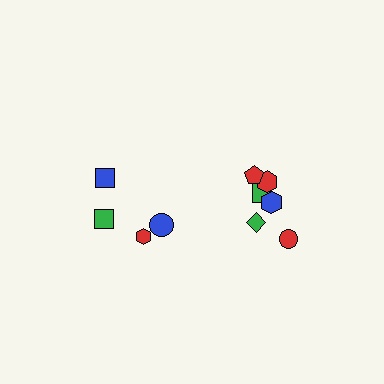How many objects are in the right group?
There are 6 objects.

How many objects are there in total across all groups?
There are 10 objects.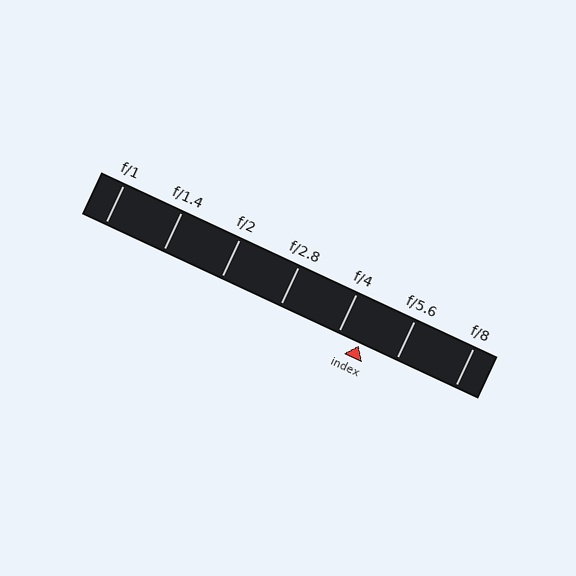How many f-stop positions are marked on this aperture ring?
There are 7 f-stop positions marked.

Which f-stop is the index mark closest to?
The index mark is closest to f/4.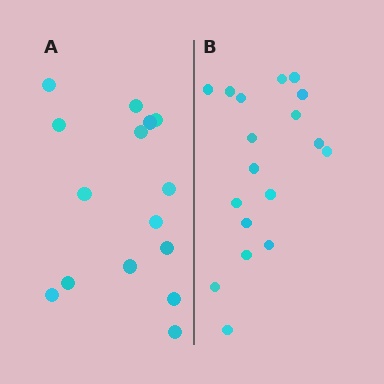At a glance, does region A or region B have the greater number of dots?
Region B (the right region) has more dots.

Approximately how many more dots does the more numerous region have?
Region B has just a few more — roughly 2 or 3 more dots than region A.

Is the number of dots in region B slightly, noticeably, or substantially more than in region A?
Region B has only slightly more — the two regions are fairly close. The ratio is roughly 1.2 to 1.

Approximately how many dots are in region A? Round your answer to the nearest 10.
About 20 dots. (The exact count is 15, which rounds to 20.)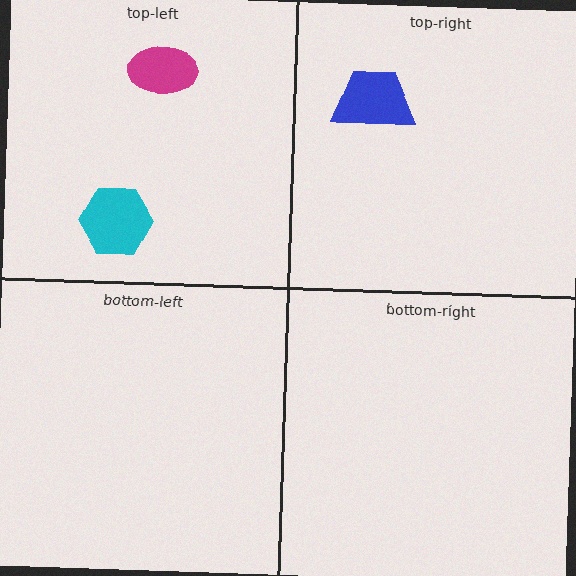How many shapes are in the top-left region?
2.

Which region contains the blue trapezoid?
The top-right region.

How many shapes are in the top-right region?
1.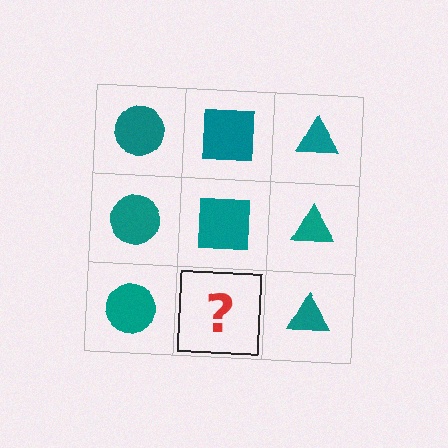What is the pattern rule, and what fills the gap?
The rule is that each column has a consistent shape. The gap should be filled with a teal square.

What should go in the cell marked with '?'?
The missing cell should contain a teal square.